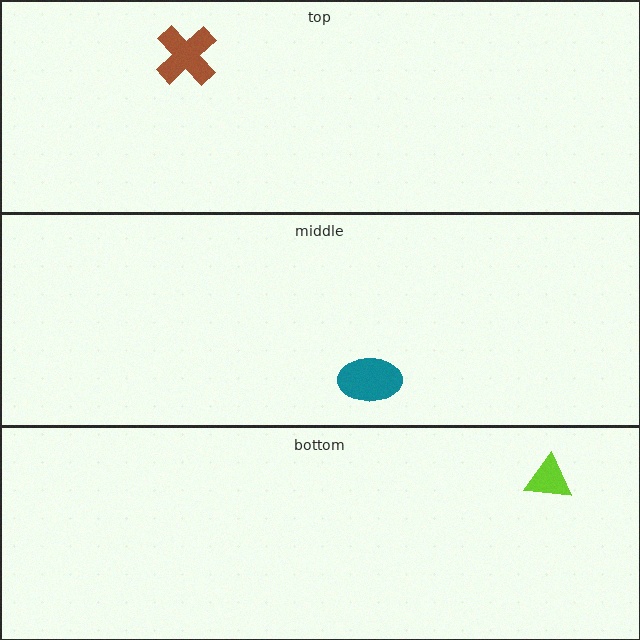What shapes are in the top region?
The brown cross.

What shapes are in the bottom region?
The lime triangle.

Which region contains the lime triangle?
The bottom region.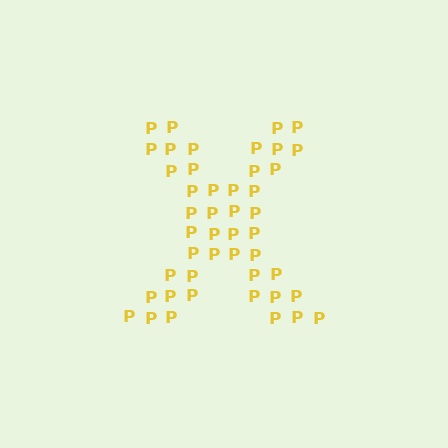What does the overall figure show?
The overall figure shows the letter X.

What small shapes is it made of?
It is made of small letter P's.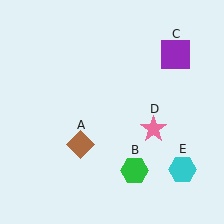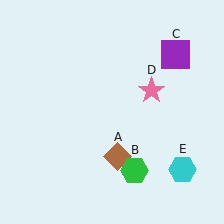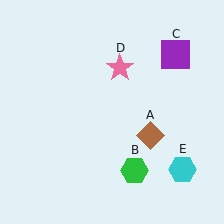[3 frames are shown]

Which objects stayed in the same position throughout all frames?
Green hexagon (object B) and purple square (object C) and cyan hexagon (object E) remained stationary.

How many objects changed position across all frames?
2 objects changed position: brown diamond (object A), pink star (object D).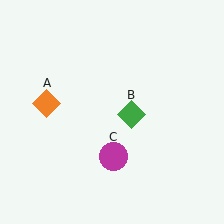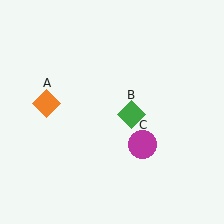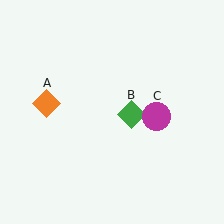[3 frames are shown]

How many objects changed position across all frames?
1 object changed position: magenta circle (object C).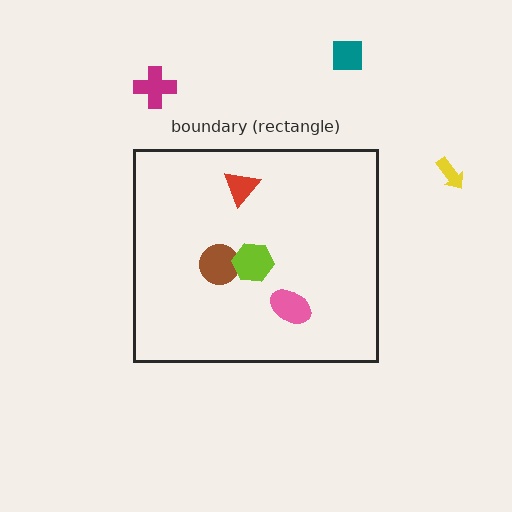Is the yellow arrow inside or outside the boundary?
Outside.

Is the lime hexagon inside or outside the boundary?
Inside.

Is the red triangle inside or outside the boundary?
Inside.